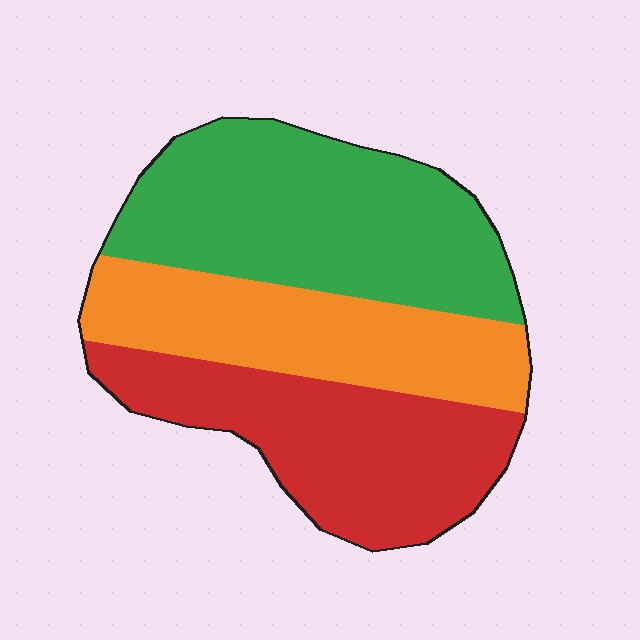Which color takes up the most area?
Green, at roughly 40%.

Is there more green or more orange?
Green.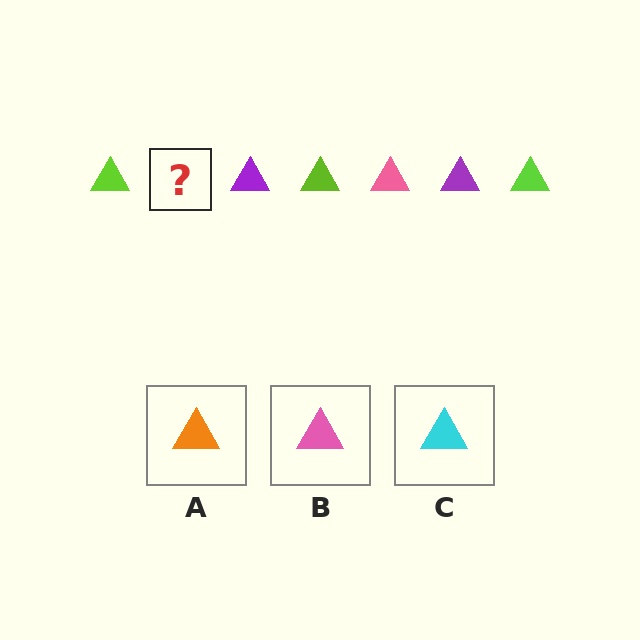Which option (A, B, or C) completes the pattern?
B.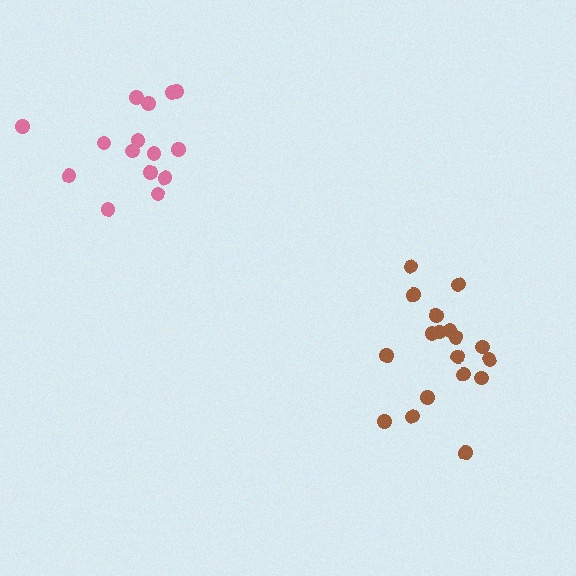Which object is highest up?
The pink cluster is topmost.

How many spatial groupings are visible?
There are 2 spatial groupings.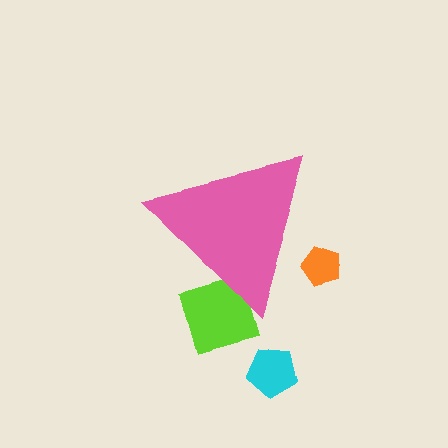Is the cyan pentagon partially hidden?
No, the cyan pentagon is fully visible.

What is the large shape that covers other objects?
A pink triangle.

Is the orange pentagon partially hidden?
Yes, the orange pentagon is partially hidden behind the pink triangle.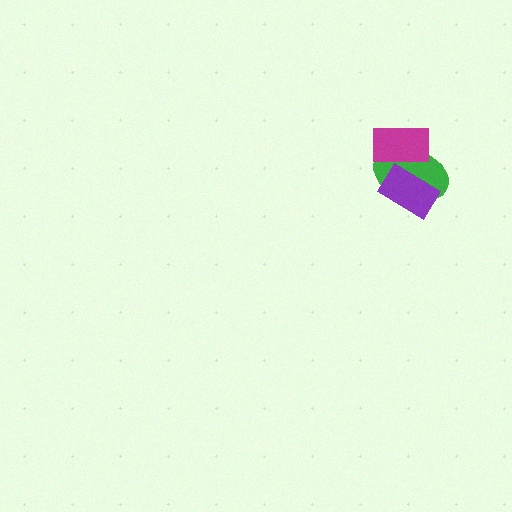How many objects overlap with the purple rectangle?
2 objects overlap with the purple rectangle.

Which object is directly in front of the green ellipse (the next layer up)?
The purple rectangle is directly in front of the green ellipse.